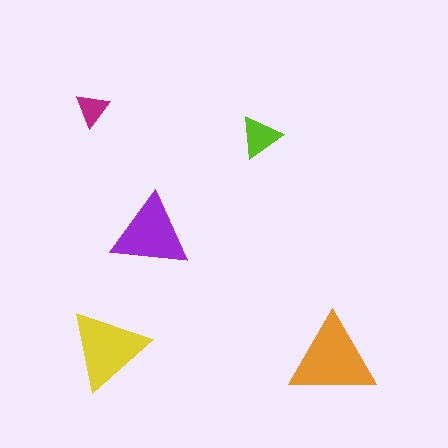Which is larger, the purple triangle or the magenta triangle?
The purple one.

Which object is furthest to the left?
The magenta triangle is leftmost.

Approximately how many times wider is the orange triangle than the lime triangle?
About 2 times wider.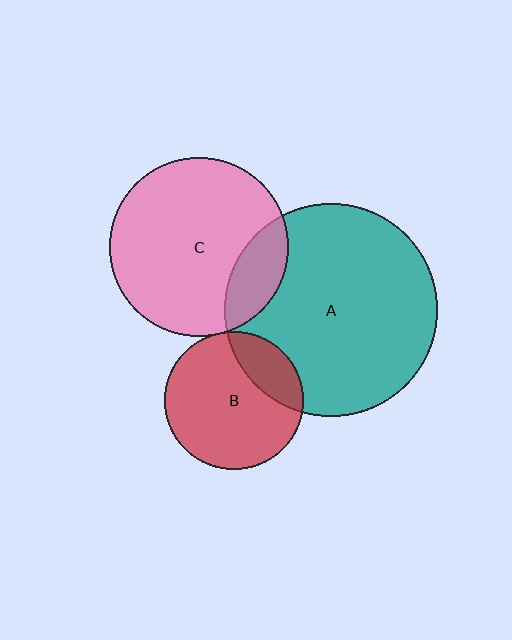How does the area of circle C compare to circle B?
Approximately 1.7 times.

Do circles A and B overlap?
Yes.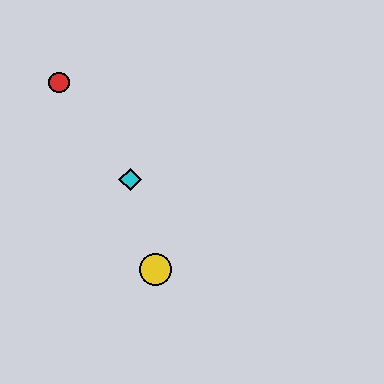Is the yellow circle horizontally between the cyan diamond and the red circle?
No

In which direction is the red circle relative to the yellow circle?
The red circle is above the yellow circle.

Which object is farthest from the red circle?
The yellow circle is farthest from the red circle.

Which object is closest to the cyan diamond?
The yellow circle is closest to the cyan diamond.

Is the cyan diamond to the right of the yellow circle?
No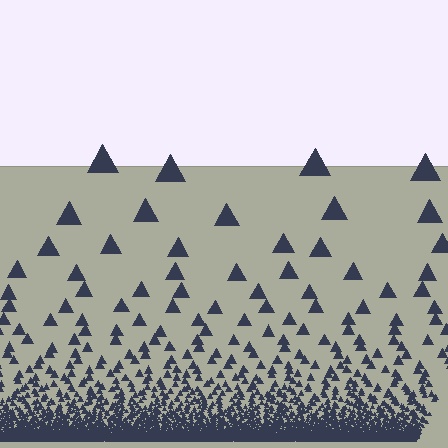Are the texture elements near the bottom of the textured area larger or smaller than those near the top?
Smaller. The gradient is inverted — elements near the bottom are smaller and denser.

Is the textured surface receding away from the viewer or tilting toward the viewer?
The surface appears to tilt toward the viewer. Texture elements get larger and sparser toward the top.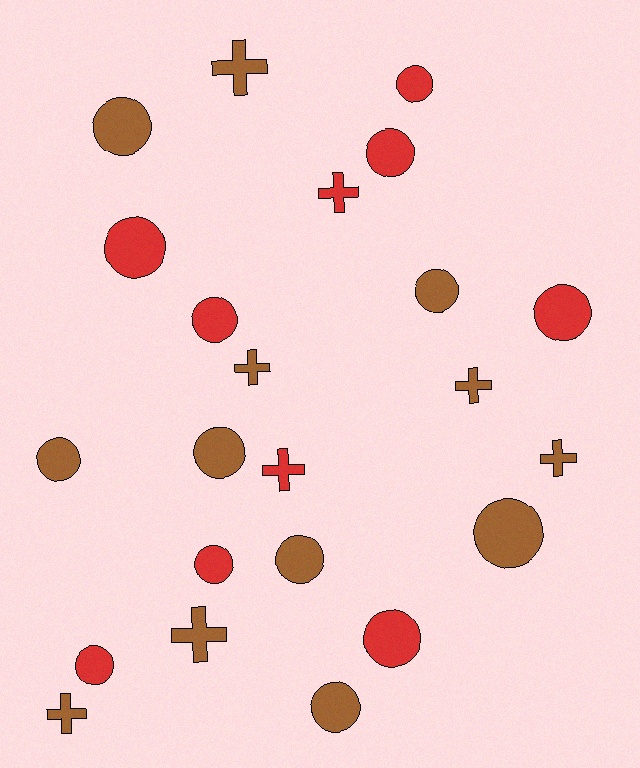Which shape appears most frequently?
Circle, with 15 objects.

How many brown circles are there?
There are 7 brown circles.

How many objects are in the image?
There are 23 objects.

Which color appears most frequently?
Brown, with 13 objects.